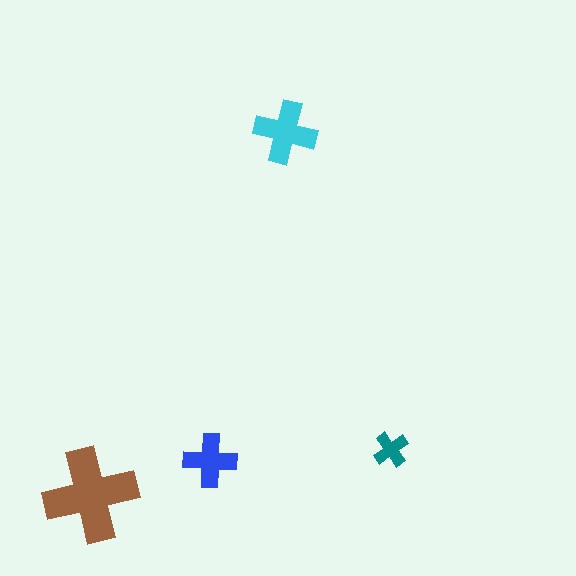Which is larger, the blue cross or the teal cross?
The blue one.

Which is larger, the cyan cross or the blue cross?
The cyan one.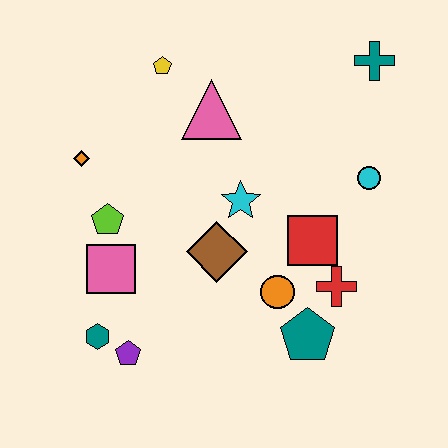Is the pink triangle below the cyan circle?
No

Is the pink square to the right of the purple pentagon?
No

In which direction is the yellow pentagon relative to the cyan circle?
The yellow pentagon is to the left of the cyan circle.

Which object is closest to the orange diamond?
The lime pentagon is closest to the orange diamond.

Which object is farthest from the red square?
The orange diamond is farthest from the red square.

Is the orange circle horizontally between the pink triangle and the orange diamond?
No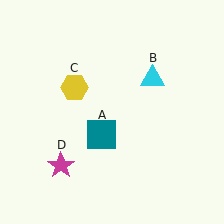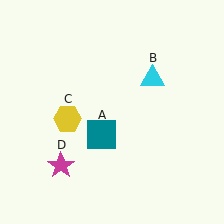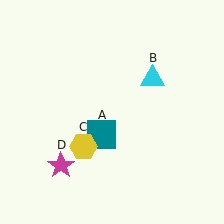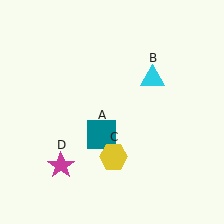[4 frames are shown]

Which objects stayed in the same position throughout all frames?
Teal square (object A) and cyan triangle (object B) and magenta star (object D) remained stationary.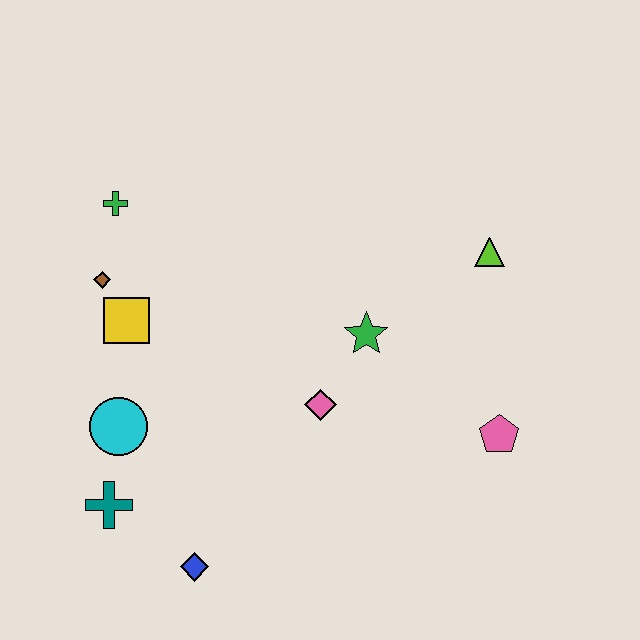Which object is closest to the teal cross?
The cyan circle is closest to the teal cross.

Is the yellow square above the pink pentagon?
Yes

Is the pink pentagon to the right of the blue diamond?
Yes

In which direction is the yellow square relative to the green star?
The yellow square is to the left of the green star.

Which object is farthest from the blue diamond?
The lime triangle is farthest from the blue diamond.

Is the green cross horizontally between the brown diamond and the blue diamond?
Yes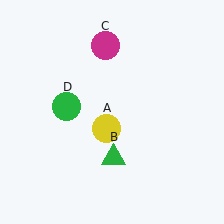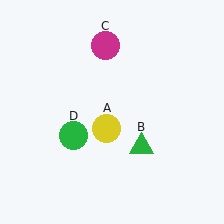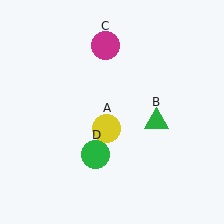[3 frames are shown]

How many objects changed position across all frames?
2 objects changed position: green triangle (object B), green circle (object D).